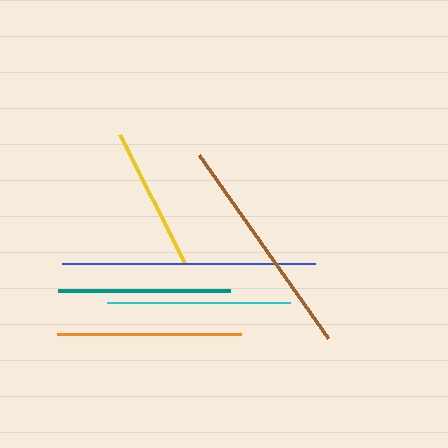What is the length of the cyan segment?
The cyan segment is approximately 182 pixels long.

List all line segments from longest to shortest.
From longest to shortest: blue, brown, orange, cyan, teal, yellow.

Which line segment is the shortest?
The yellow line is the shortest at approximately 143 pixels.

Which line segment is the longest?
The blue line is the longest at approximately 253 pixels.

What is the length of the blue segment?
The blue segment is approximately 253 pixels long.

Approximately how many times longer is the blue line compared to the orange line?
The blue line is approximately 1.4 times the length of the orange line.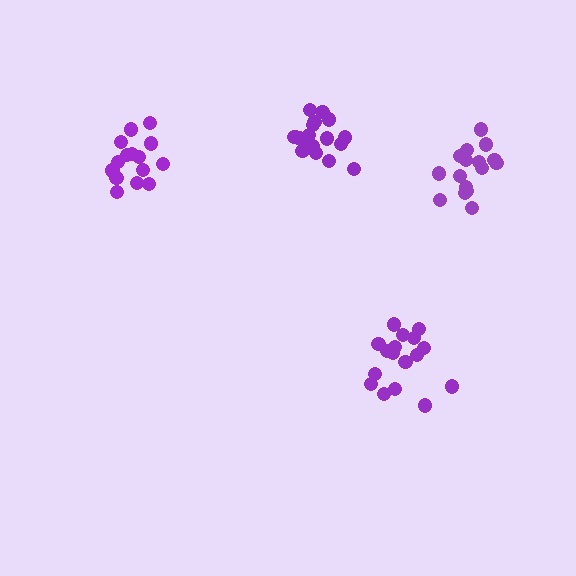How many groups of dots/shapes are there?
There are 4 groups.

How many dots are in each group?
Group 1: 15 dots, Group 2: 17 dots, Group 3: 18 dots, Group 4: 16 dots (66 total).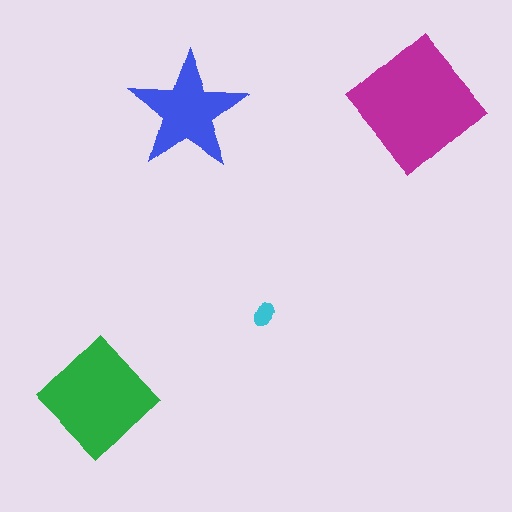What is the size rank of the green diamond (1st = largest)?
2nd.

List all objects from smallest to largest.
The cyan ellipse, the blue star, the green diamond, the magenta diamond.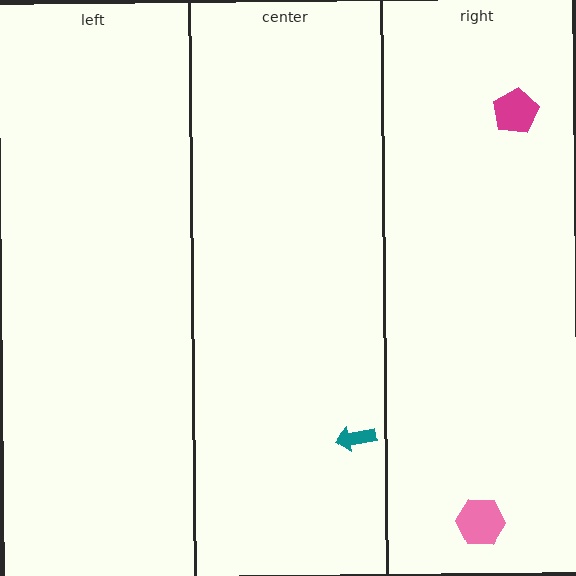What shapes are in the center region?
The teal arrow.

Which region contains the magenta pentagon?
The right region.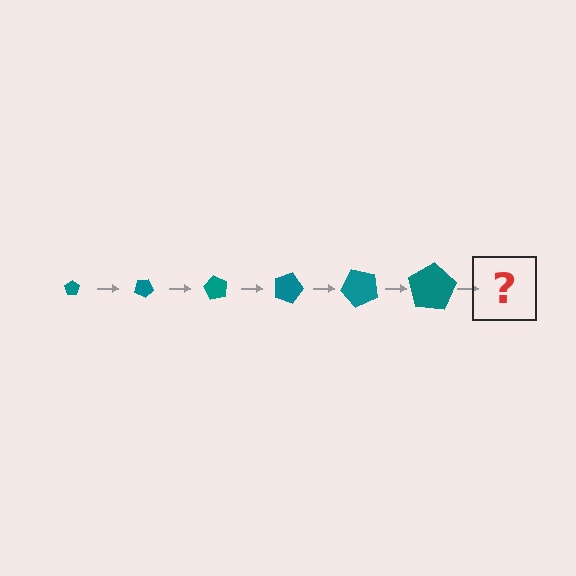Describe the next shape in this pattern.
It should be a pentagon, larger than the previous one and rotated 180 degrees from the start.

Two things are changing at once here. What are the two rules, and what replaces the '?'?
The two rules are that the pentagon grows larger each step and it rotates 30 degrees each step. The '?' should be a pentagon, larger than the previous one and rotated 180 degrees from the start.